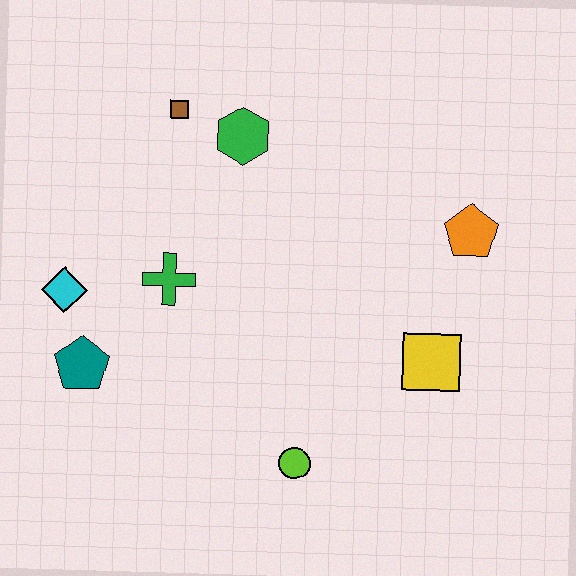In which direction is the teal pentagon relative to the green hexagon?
The teal pentagon is below the green hexagon.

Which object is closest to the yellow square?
The orange pentagon is closest to the yellow square.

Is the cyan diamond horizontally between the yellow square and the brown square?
No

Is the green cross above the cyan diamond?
Yes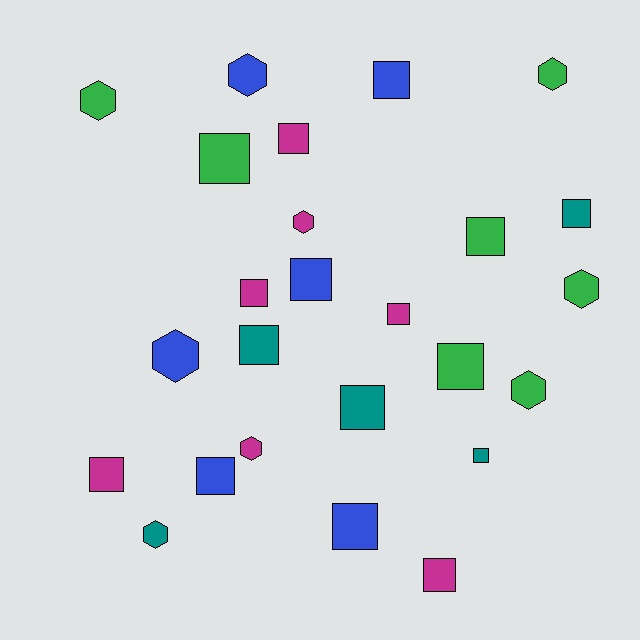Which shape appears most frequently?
Square, with 16 objects.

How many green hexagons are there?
There are 4 green hexagons.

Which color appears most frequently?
Magenta, with 7 objects.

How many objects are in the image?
There are 25 objects.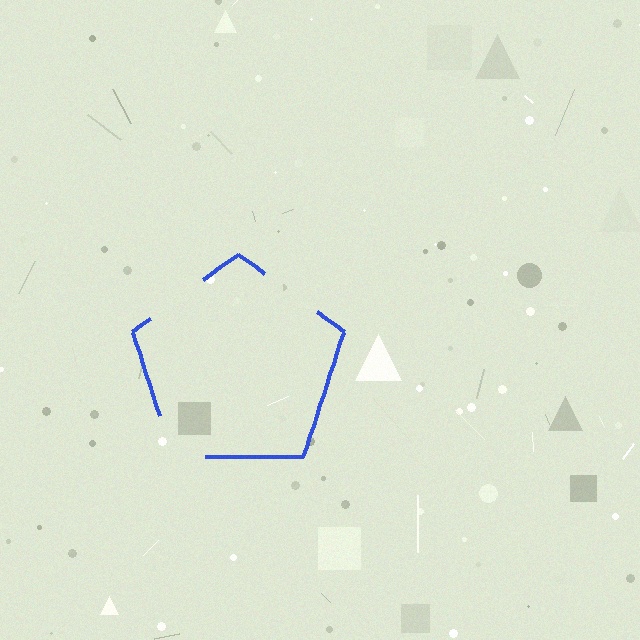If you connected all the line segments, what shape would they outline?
They would outline a pentagon.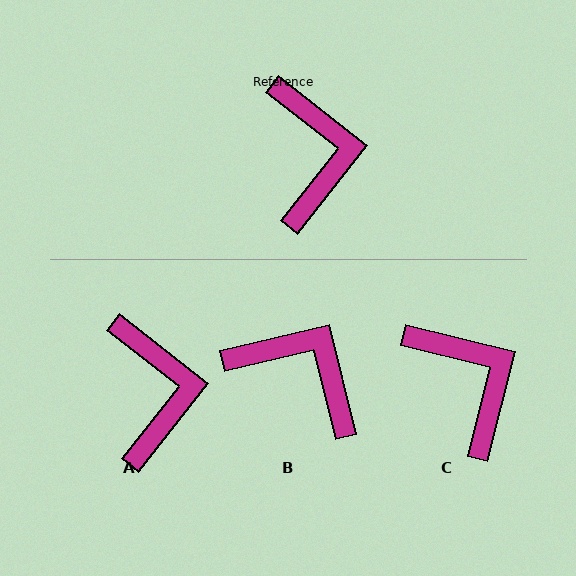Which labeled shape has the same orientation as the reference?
A.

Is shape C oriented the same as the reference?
No, it is off by about 24 degrees.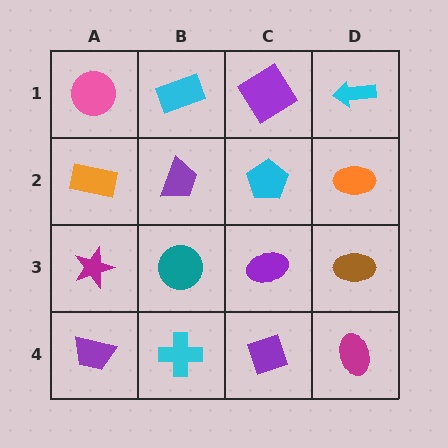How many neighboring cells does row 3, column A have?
3.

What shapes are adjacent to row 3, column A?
An orange rectangle (row 2, column A), a purple trapezoid (row 4, column A), a teal circle (row 3, column B).